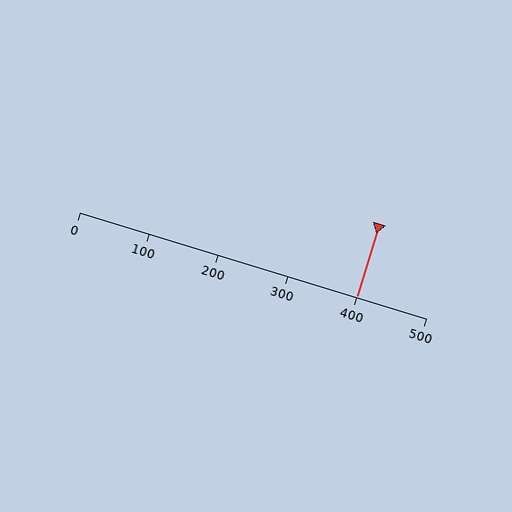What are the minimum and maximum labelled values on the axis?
The axis runs from 0 to 500.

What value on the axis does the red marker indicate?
The marker indicates approximately 400.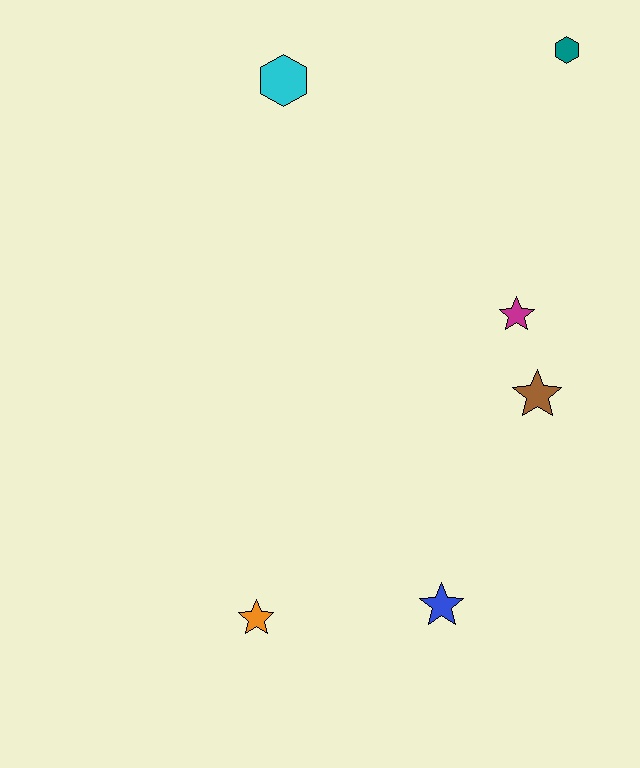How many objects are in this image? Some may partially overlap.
There are 6 objects.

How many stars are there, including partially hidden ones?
There are 4 stars.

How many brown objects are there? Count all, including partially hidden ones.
There is 1 brown object.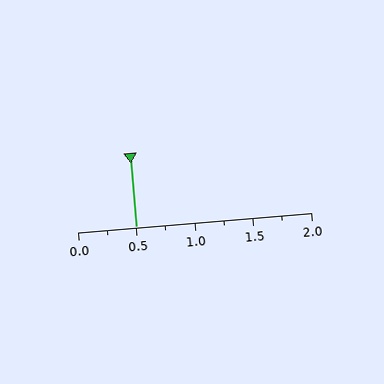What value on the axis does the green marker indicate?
The marker indicates approximately 0.5.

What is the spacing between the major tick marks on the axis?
The major ticks are spaced 0.5 apart.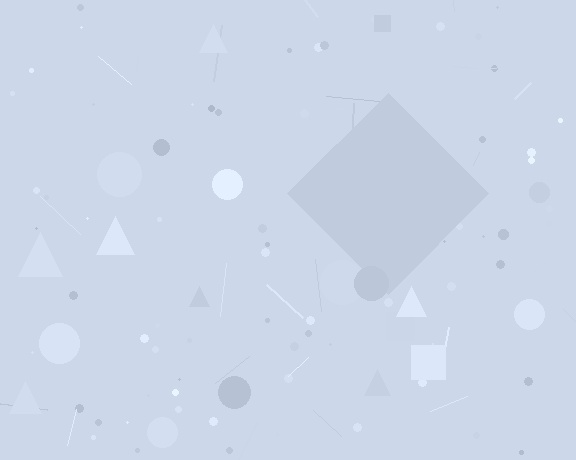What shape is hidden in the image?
A diamond is hidden in the image.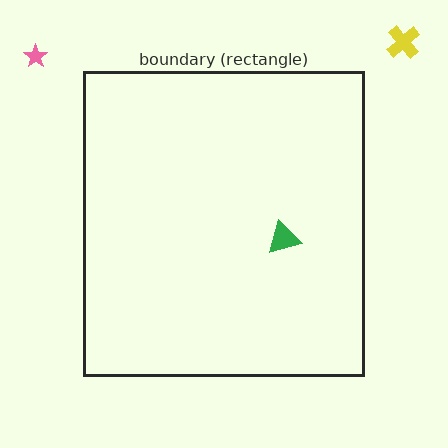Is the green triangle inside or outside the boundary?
Inside.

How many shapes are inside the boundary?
1 inside, 2 outside.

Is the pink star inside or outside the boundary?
Outside.